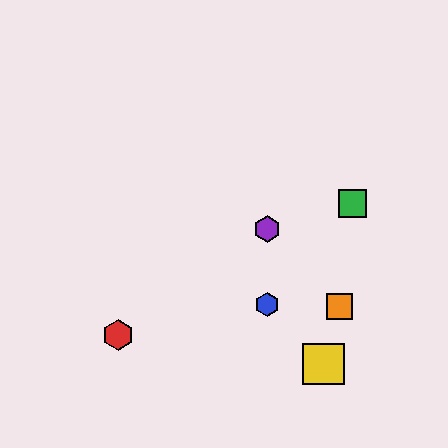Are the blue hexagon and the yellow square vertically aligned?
No, the blue hexagon is at x≈267 and the yellow square is at x≈324.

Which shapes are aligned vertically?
The blue hexagon, the purple hexagon are aligned vertically.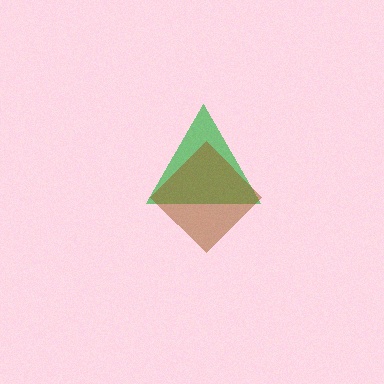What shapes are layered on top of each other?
The layered shapes are: a green triangle, a brown diamond.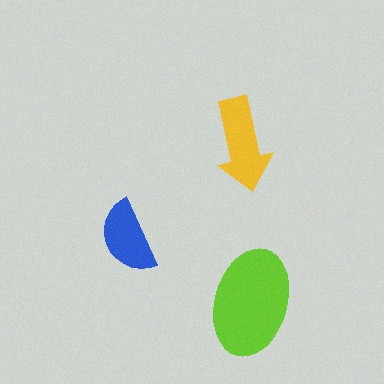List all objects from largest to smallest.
The lime ellipse, the yellow arrow, the blue semicircle.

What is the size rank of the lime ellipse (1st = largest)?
1st.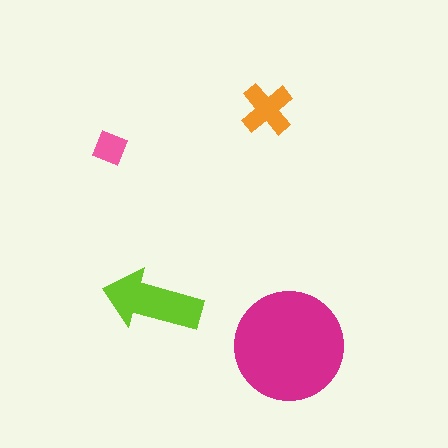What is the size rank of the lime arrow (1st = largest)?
2nd.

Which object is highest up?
The orange cross is topmost.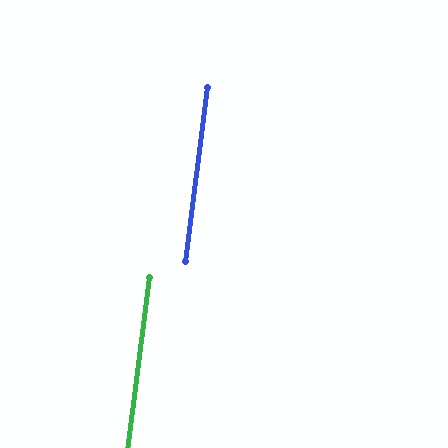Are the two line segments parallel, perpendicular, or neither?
Parallel — their directions differ by only 0.2°.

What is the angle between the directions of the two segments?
Approximately 0 degrees.